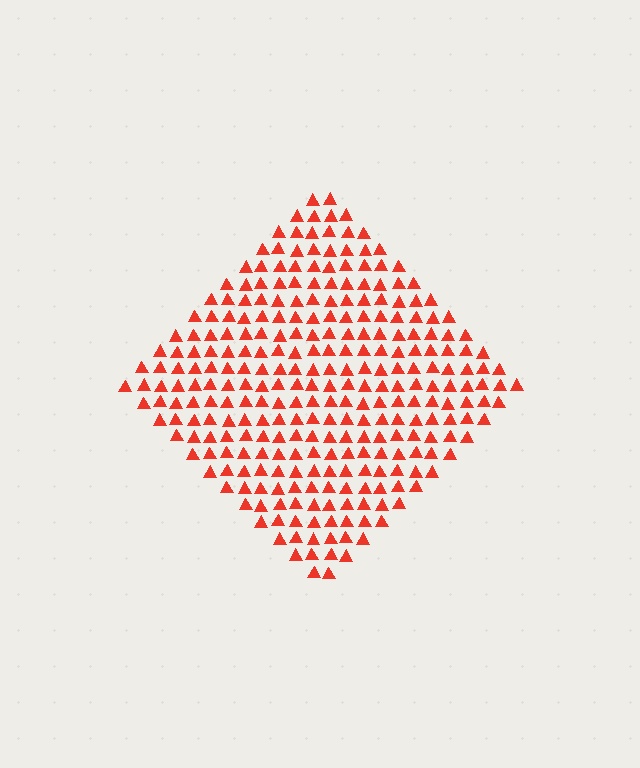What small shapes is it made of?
It is made of small triangles.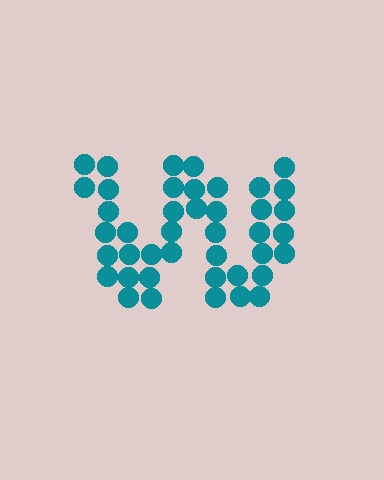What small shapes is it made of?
It is made of small circles.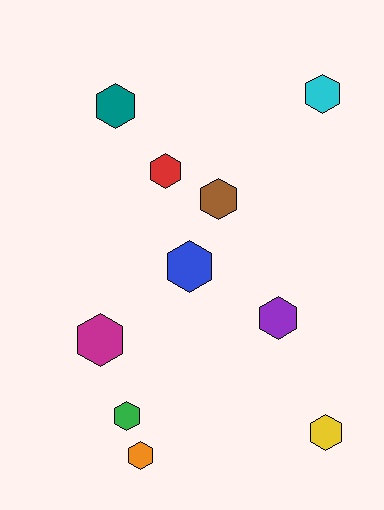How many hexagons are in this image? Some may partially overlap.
There are 10 hexagons.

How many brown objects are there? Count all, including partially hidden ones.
There is 1 brown object.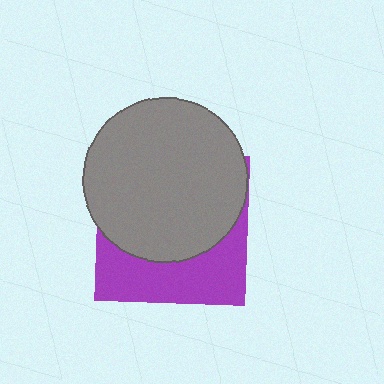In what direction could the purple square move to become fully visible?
The purple square could move down. That would shift it out from behind the gray circle entirely.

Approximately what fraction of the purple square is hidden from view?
Roughly 63% of the purple square is hidden behind the gray circle.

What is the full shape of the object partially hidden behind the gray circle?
The partially hidden object is a purple square.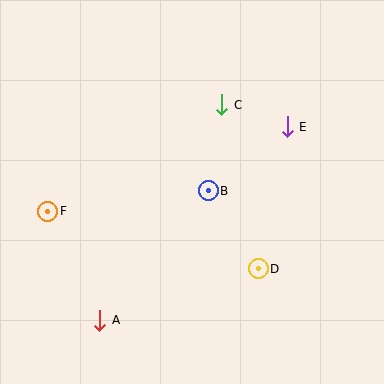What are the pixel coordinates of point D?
Point D is at (258, 269).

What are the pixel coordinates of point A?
Point A is at (100, 320).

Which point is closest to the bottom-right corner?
Point D is closest to the bottom-right corner.